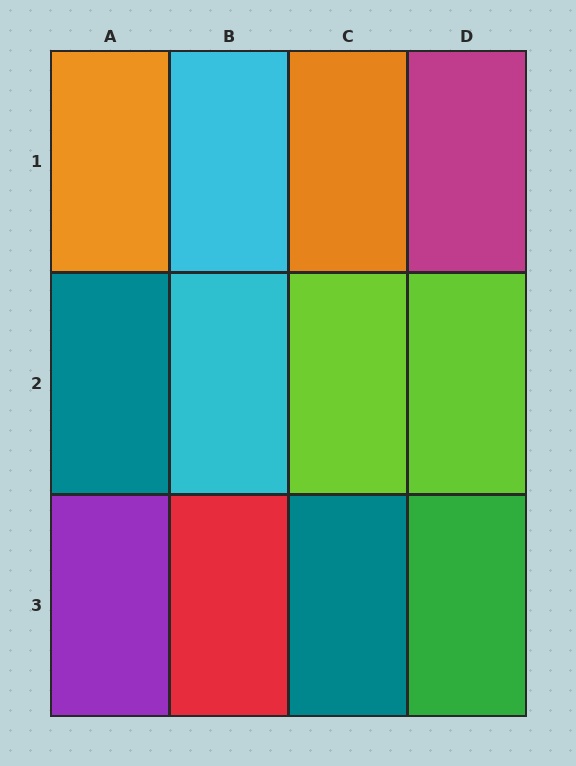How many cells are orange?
2 cells are orange.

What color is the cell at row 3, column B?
Red.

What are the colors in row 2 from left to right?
Teal, cyan, lime, lime.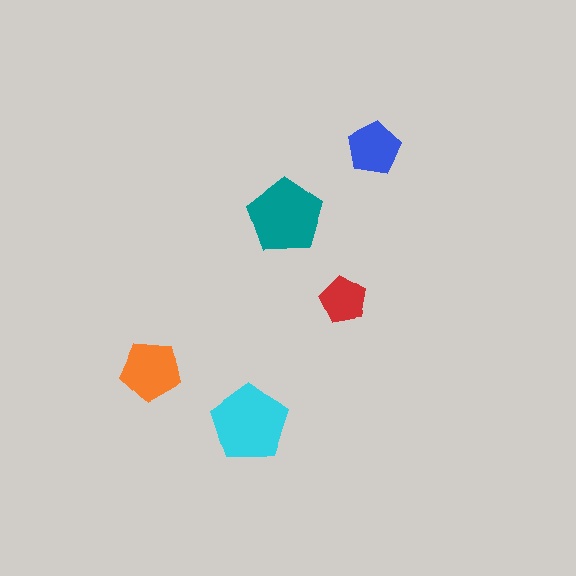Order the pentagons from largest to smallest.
the cyan one, the teal one, the orange one, the blue one, the red one.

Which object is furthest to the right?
The blue pentagon is rightmost.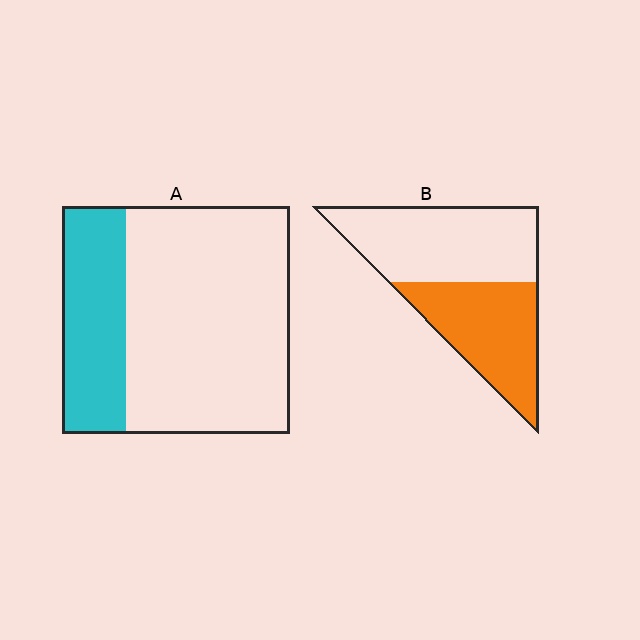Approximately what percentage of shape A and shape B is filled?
A is approximately 30% and B is approximately 45%.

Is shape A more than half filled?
No.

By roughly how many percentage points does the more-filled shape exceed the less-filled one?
By roughly 15 percentage points (B over A).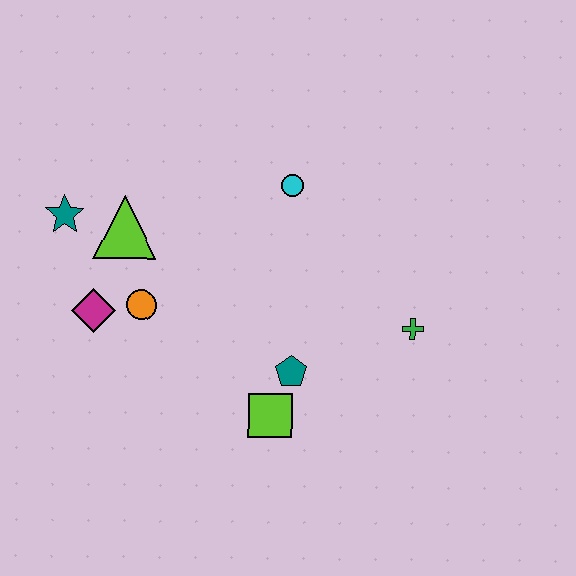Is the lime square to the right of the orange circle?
Yes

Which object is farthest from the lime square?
The teal star is farthest from the lime square.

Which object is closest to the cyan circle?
The lime triangle is closest to the cyan circle.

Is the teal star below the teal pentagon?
No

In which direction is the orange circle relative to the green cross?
The orange circle is to the left of the green cross.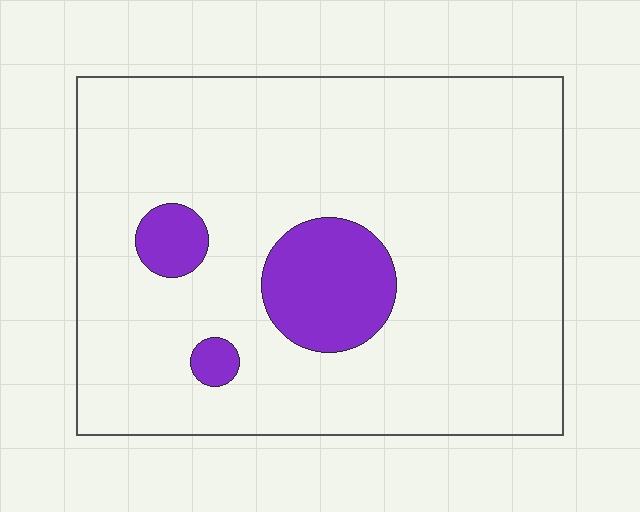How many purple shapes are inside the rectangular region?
3.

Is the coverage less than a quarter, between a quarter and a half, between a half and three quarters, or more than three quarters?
Less than a quarter.